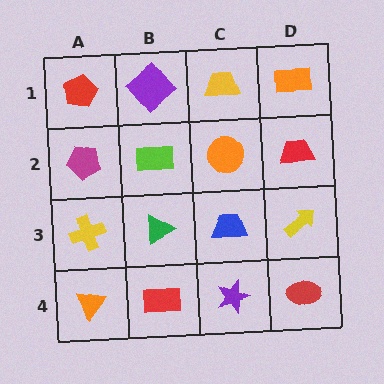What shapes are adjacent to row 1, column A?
A magenta pentagon (row 2, column A), a purple diamond (row 1, column B).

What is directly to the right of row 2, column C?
A red trapezoid.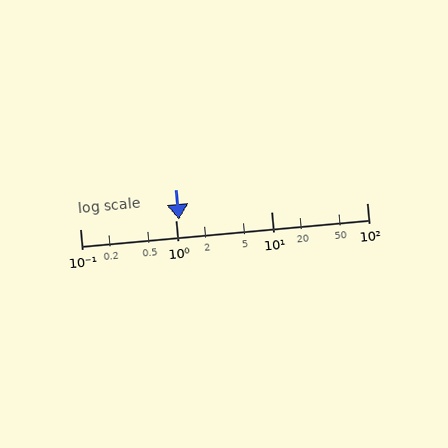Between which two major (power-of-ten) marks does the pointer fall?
The pointer is between 1 and 10.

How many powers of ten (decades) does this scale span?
The scale spans 3 decades, from 0.1 to 100.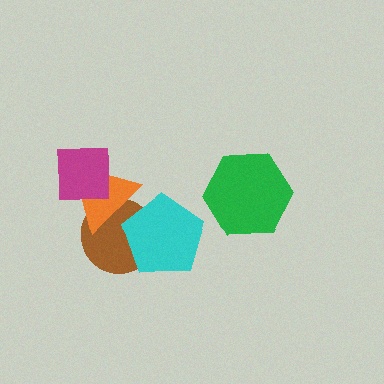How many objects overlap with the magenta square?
1 object overlaps with the magenta square.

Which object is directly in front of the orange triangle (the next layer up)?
The cyan pentagon is directly in front of the orange triangle.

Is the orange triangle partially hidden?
Yes, it is partially covered by another shape.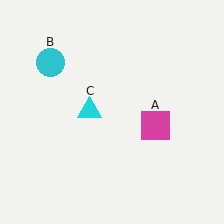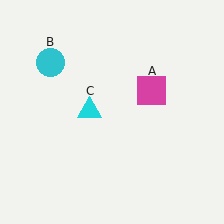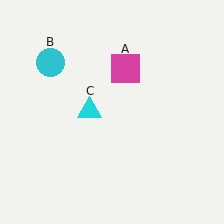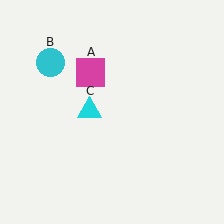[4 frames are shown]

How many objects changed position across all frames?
1 object changed position: magenta square (object A).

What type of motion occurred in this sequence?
The magenta square (object A) rotated counterclockwise around the center of the scene.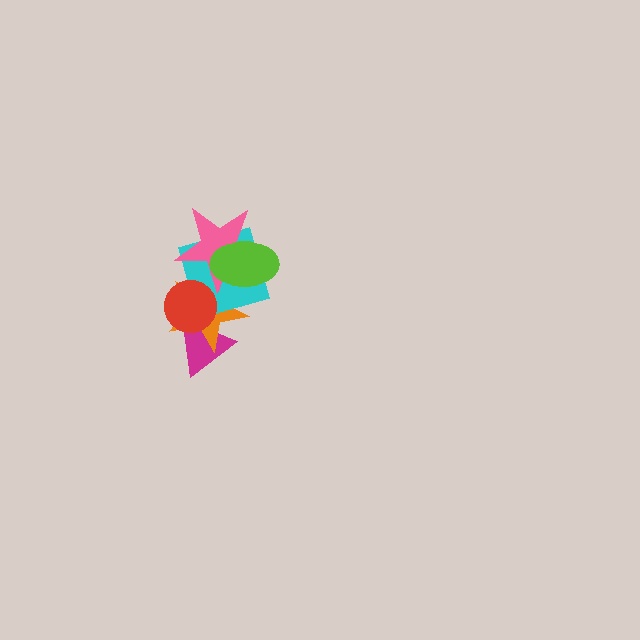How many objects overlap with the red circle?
3 objects overlap with the red circle.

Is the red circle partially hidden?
No, no other shape covers it.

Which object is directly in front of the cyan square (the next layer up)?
The red circle is directly in front of the cyan square.